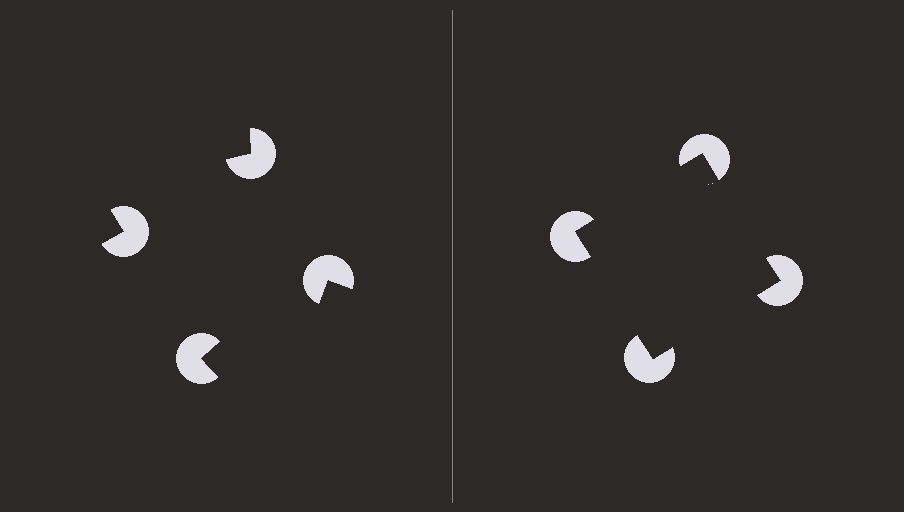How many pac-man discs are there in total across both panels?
8 — 4 on each side.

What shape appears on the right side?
An illusory square.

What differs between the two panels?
The pac-man discs are positioned identically on both sides; only the wedge orientations differ. On the right they align to a square; on the left they are misaligned.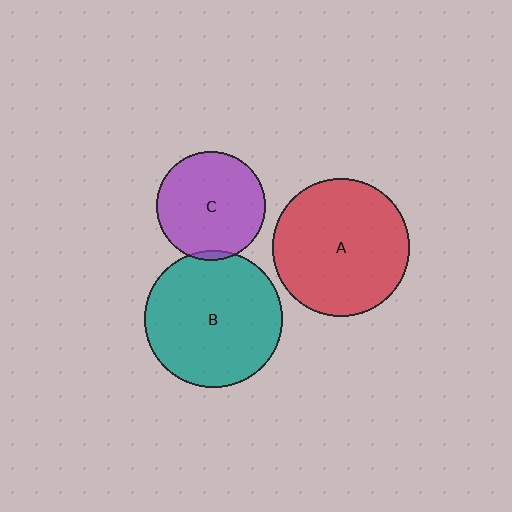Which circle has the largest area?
Circle B (teal).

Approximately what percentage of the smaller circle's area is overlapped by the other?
Approximately 5%.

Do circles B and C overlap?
Yes.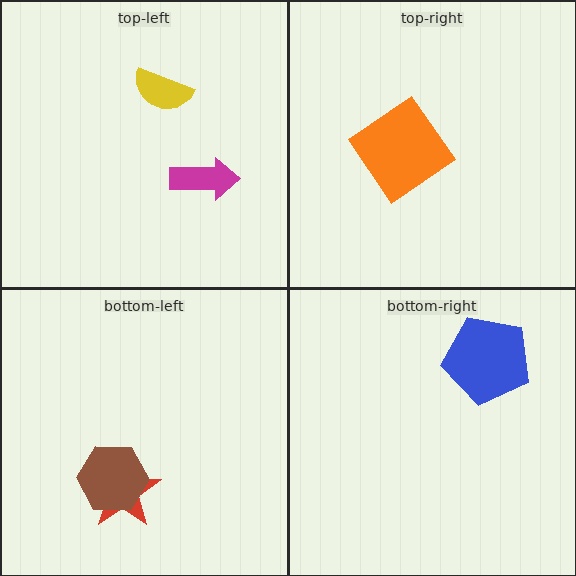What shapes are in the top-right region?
The orange diamond.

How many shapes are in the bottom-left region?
2.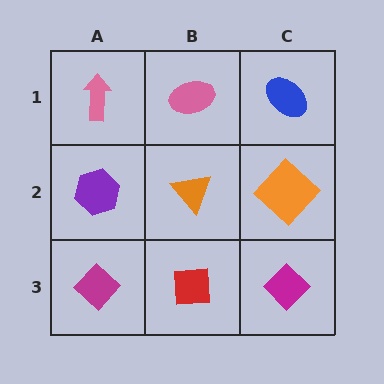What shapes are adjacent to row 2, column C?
A blue ellipse (row 1, column C), a magenta diamond (row 3, column C), an orange triangle (row 2, column B).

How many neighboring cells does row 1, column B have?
3.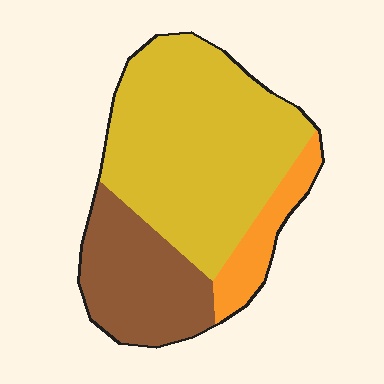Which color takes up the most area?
Yellow, at roughly 60%.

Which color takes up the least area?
Orange, at roughly 10%.